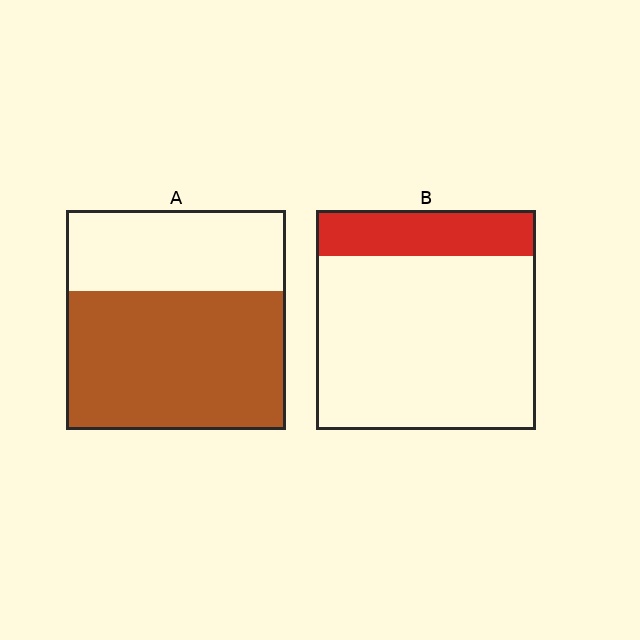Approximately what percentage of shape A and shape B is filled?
A is approximately 65% and B is approximately 20%.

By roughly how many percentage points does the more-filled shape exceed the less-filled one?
By roughly 40 percentage points (A over B).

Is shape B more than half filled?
No.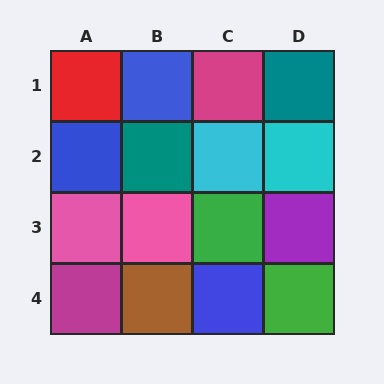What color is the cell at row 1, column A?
Red.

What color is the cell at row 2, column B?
Teal.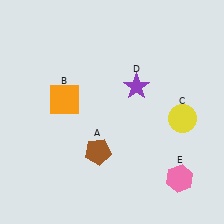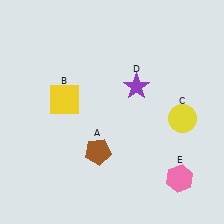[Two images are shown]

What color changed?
The square (B) changed from orange in Image 1 to yellow in Image 2.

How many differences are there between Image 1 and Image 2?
There is 1 difference between the two images.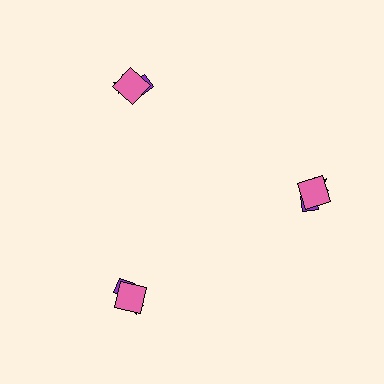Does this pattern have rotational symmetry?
Yes, this pattern has 3-fold rotational symmetry. It looks the same after rotating 120 degrees around the center.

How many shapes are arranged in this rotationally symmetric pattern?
There are 9 shapes, arranged in 3 groups of 3.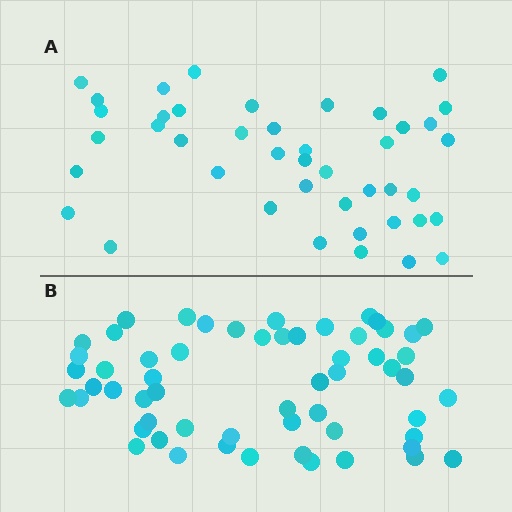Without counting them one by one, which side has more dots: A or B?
Region B (the bottom region) has more dots.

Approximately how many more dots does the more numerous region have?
Region B has approximately 15 more dots than region A.